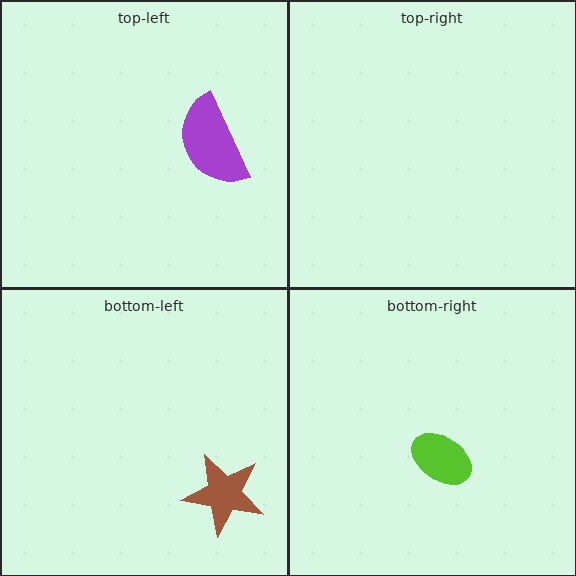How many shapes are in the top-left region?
1.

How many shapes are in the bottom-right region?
1.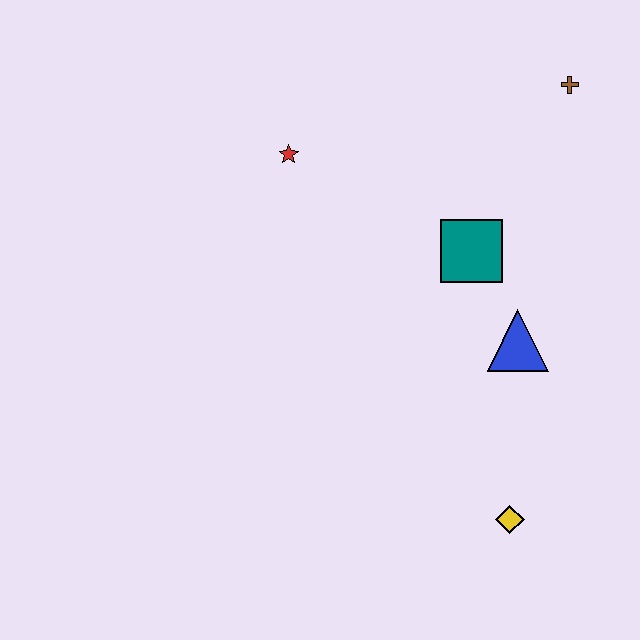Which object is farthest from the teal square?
The yellow diamond is farthest from the teal square.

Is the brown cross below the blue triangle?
No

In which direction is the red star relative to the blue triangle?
The red star is to the left of the blue triangle.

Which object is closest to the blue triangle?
The teal square is closest to the blue triangle.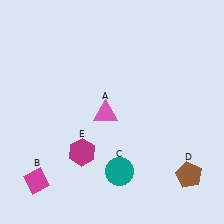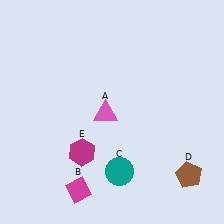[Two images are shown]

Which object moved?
The magenta diamond (B) moved right.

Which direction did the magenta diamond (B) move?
The magenta diamond (B) moved right.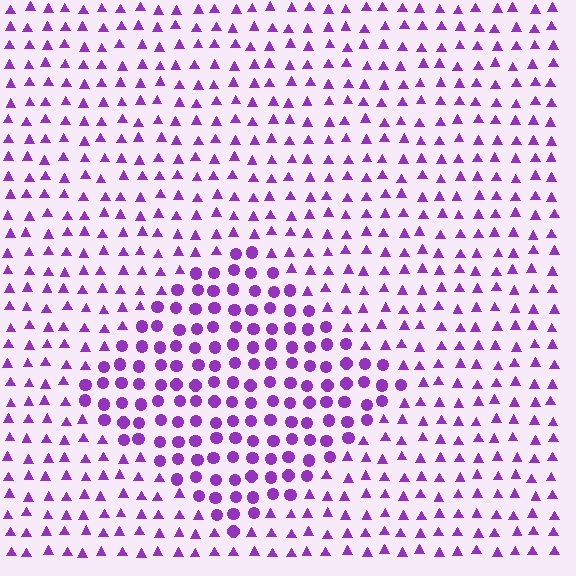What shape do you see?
I see a diamond.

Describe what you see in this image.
The image is filled with small purple elements arranged in a uniform grid. A diamond-shaped region contains circles, while the surrounding area contains triangles. The boundary is defined purely by the change in element shape.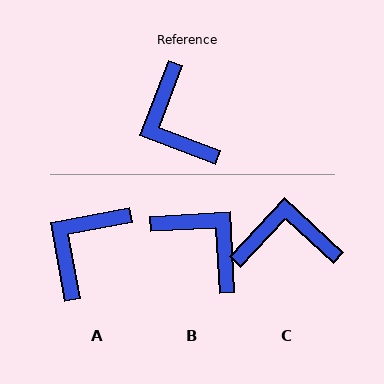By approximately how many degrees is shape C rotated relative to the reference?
Approximately 112 degrees clockwise.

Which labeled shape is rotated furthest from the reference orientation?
B, about 156 degrees away.